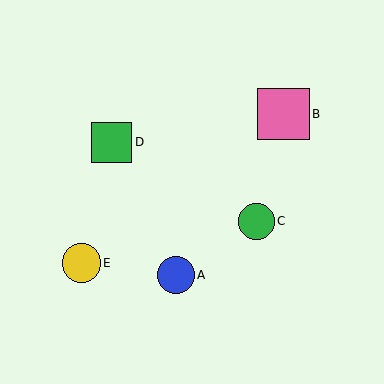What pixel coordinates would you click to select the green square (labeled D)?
Click at (112, 142) to select the green square D.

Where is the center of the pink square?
The center of the pink square is at (284, 114).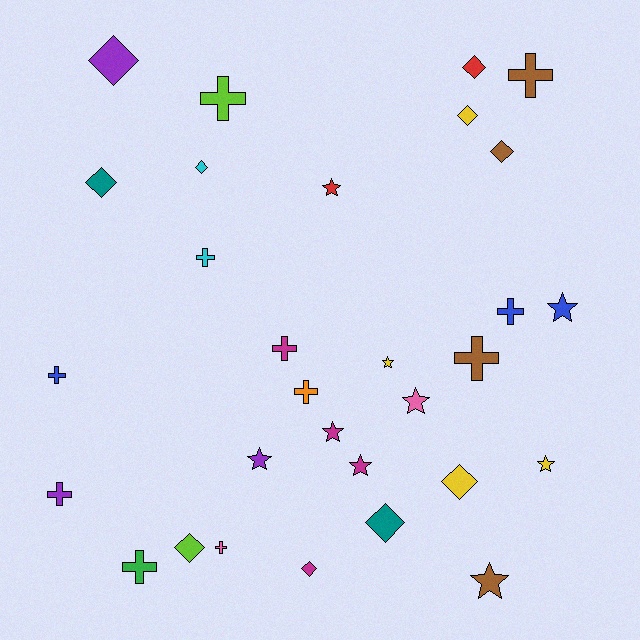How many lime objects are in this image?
There are 2 lime objects.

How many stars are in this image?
There are 9 stars.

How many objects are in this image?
There are 30 objects.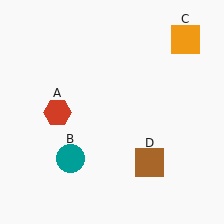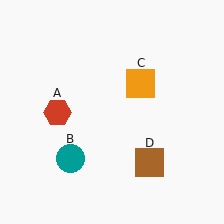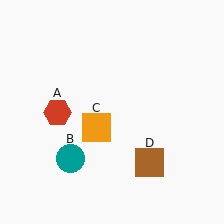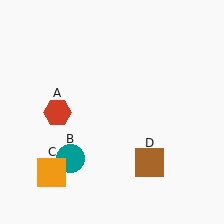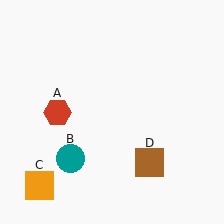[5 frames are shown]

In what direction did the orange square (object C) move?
The orange square (object C) moved down and to the left.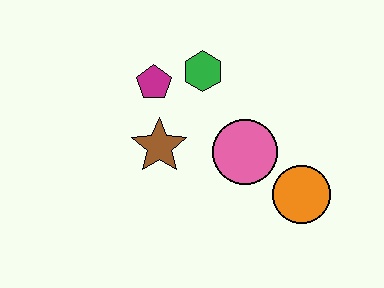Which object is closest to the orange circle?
The pink circle is closest to the orange circle.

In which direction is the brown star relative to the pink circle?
The brown star is to the left of the pink circle.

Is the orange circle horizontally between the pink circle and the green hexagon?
No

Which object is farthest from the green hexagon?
The orange circle is farthest from the green hexagon.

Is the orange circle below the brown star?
Yes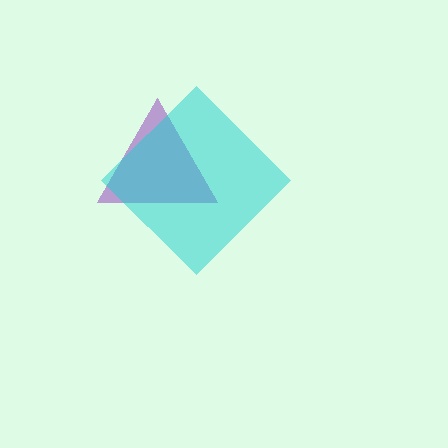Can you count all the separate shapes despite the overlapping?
Yes, there are 2 separate shapes.